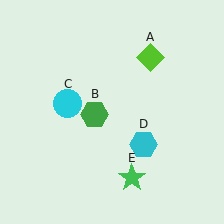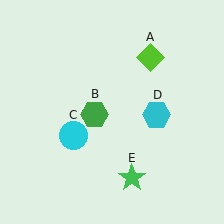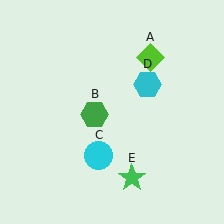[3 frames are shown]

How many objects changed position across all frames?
2 objects changed position: cyan circle (object C), cyan hexagon (object D).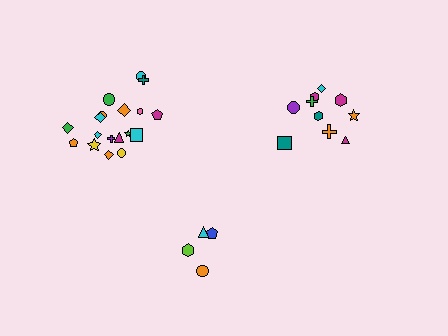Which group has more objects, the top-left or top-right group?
The top-left group.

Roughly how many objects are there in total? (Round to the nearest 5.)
Roughly 30 objects in total.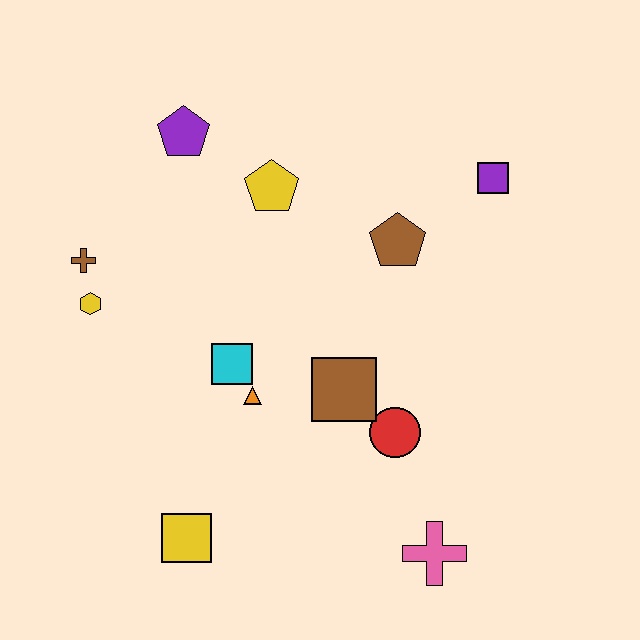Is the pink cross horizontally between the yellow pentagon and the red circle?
No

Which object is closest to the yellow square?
The orange triangle is closest to the yellow square.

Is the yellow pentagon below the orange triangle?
No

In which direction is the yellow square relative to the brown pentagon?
The yellow square is below the brown pentagon.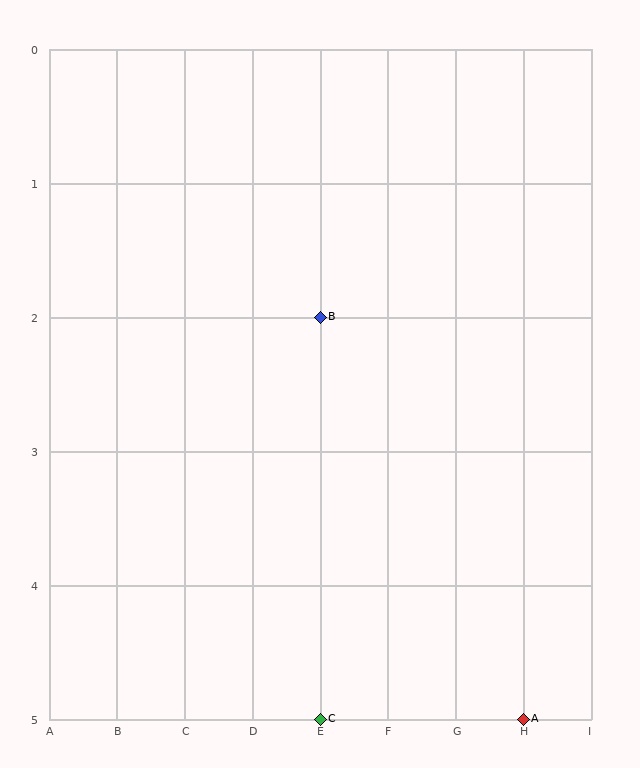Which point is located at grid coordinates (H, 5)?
Point A is at (H, 5).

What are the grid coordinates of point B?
Point B is at grid coordinates (E, 2).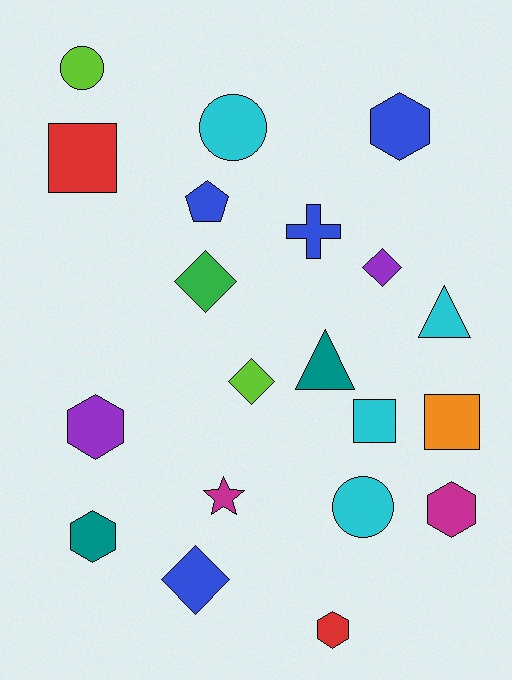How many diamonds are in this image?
There are 4 diamonds.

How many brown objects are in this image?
There are no brown objects.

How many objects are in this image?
There are 20 objects.